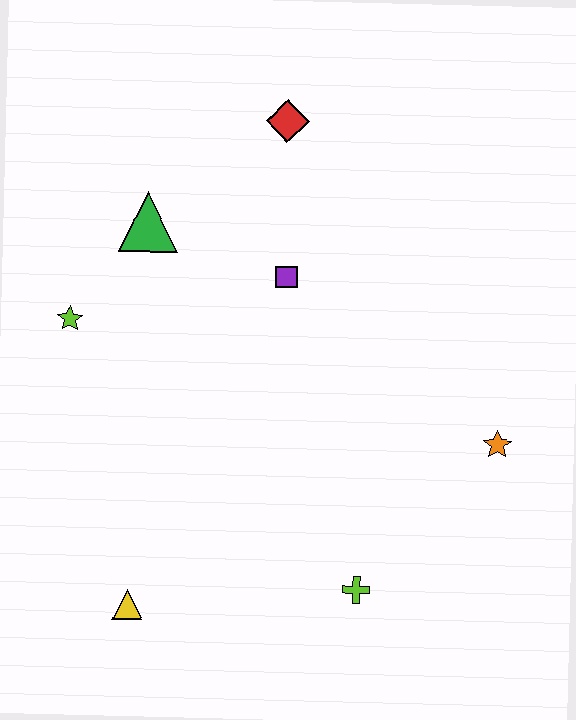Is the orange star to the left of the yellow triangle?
No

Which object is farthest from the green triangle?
The lime cross is farthest from the green triangle.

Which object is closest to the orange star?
The lime cross is closest to the orange star.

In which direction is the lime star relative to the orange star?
The lime star is to the left of the orange star.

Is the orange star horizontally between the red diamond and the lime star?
No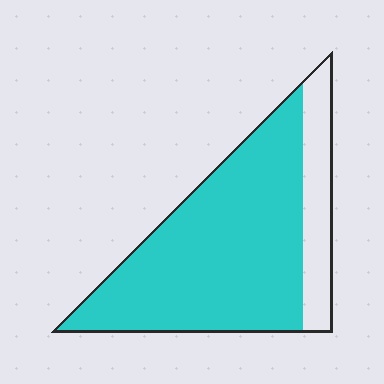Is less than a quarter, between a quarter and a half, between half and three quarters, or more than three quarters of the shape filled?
More than three quarters.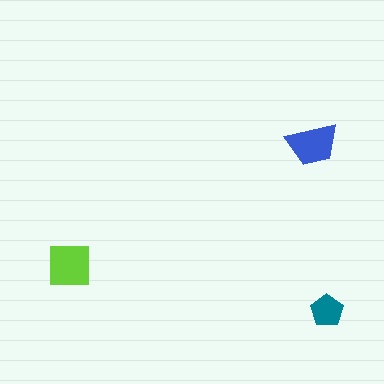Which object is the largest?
The lime square.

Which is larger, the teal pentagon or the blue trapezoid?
The blue trapezoid.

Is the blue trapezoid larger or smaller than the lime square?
Smaller.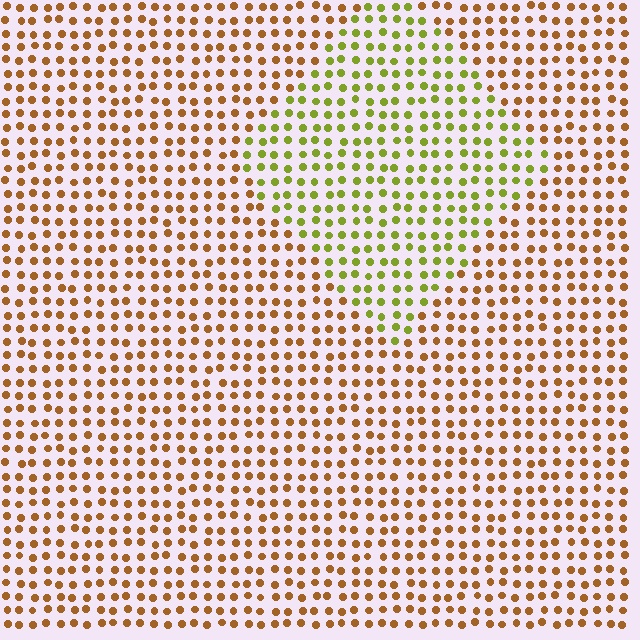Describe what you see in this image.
The image is filled with small brown elements in a uniform arrangement. A diamond-shaped region is visible where the elements are tinted to a slightly different hue, forming a subtle color boundary.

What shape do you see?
I see a diamond.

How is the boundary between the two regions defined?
The boundary is defined purely by a slight shift in hue (about 48 degrees). Spacing, size, and orientation are identical on both sides.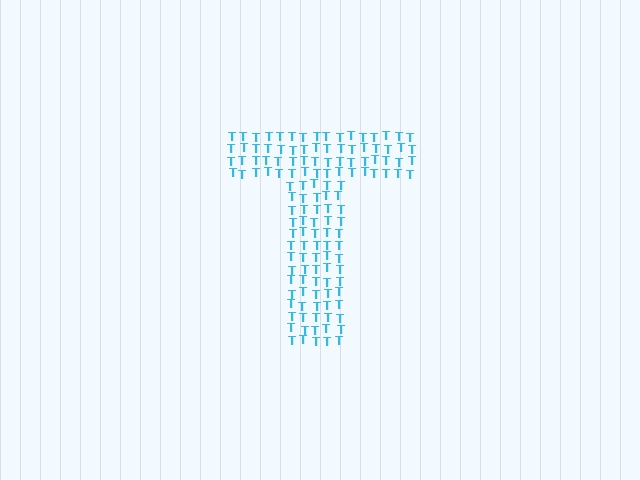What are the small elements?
The small elements are letter T's.